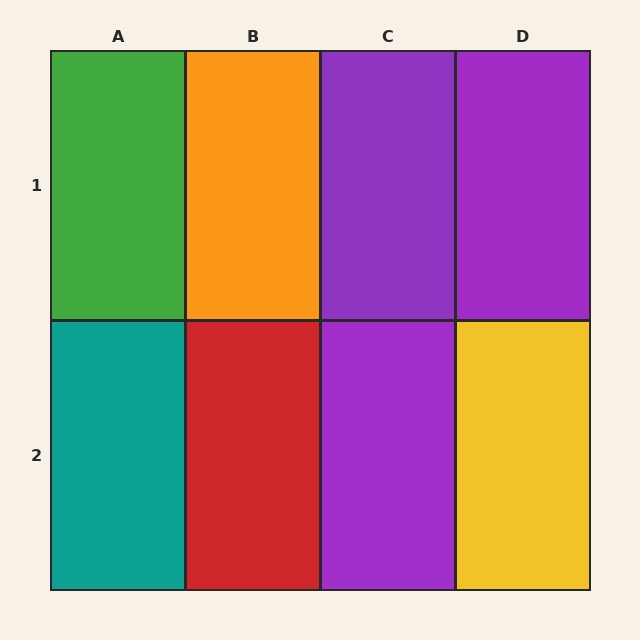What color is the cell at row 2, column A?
Teal.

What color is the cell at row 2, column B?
Red.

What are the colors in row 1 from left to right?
Green, orange, purple, purple.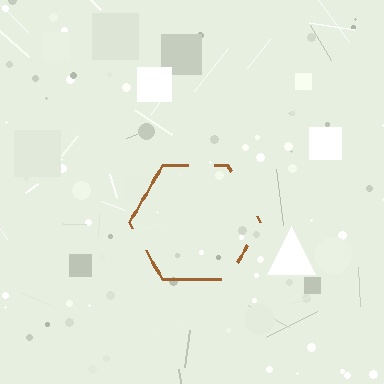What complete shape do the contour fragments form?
The contour fragments form a hexagon.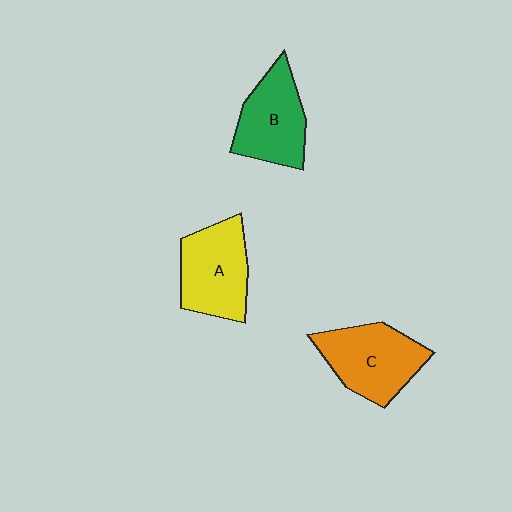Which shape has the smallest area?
Shape B (green).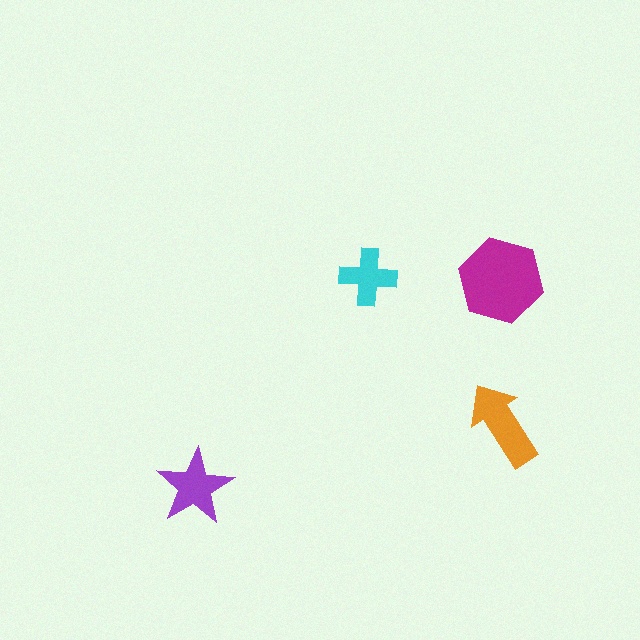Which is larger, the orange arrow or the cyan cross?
The orange arrow.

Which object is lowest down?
The purple star is bottommost.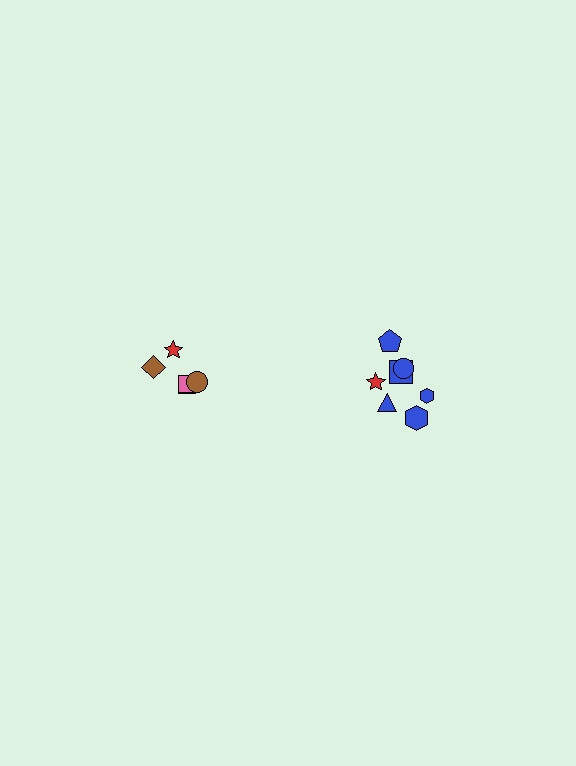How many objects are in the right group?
There are 7 objects.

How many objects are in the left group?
There are 5 objects.